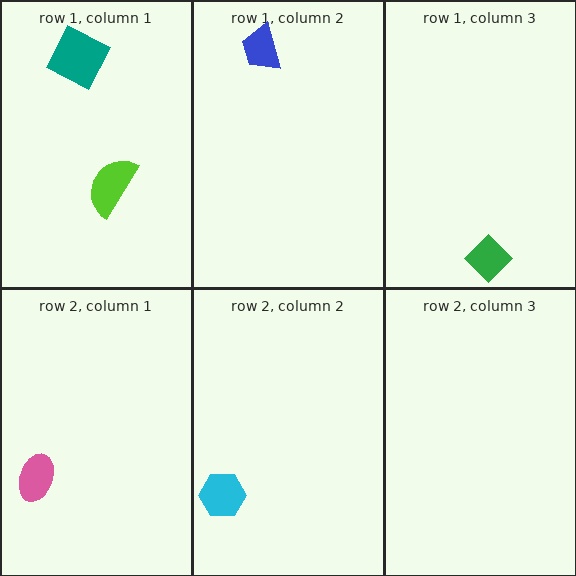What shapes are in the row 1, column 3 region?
The green diamond.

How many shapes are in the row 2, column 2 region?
1.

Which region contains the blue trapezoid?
The row 1, column 2 region.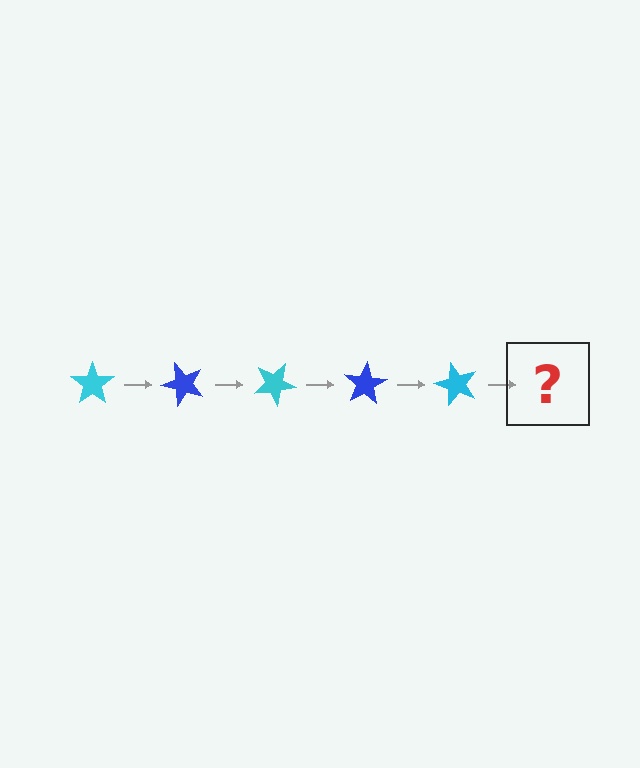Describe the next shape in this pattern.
It should be a blue star, rotated 250 degrees from the start.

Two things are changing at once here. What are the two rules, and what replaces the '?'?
The two rules are that it rotates 50 degrees each step and the color cycles through cyan and blue. The '?' should be a blue star, rotated 250 degrees from the start.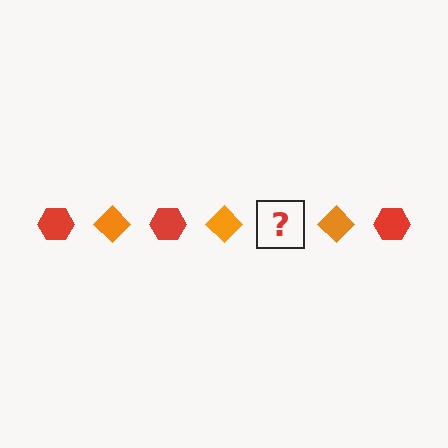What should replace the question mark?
The question mark should be replaced with a red hexagon.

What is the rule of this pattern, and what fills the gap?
The rule is that the pattern alternates between red hexagon and orange diamond. The gap should be filled with a red hexagon.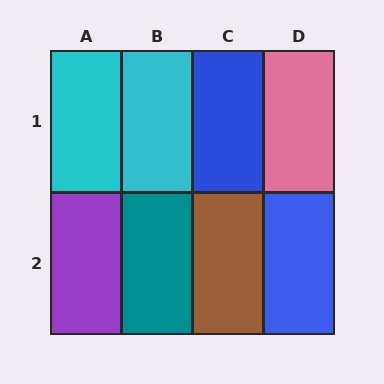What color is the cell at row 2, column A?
Purple.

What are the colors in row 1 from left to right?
Cyan, cyan, blue, pink.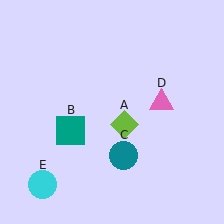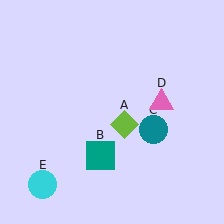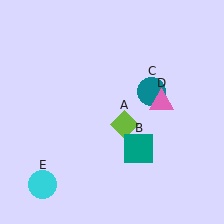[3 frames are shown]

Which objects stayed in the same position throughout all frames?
Lime diamond (object A) and pink triangle (object D) and cyan circle (object E) remained stationary.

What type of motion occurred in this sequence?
The teal square (object B), teal circle (object C) rotated counterclockwise around the center of the scene.